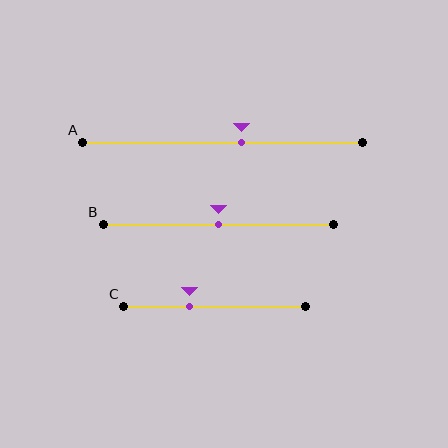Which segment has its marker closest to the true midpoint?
Segment B has its marker closest to the true midpoint.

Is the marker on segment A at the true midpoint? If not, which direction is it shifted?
No, the marker on segment A is shifted to the right by about 7% of the segment length.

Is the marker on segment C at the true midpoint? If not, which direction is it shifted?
No, the marker on segment C is shifted to the left by about 14% of the segment length.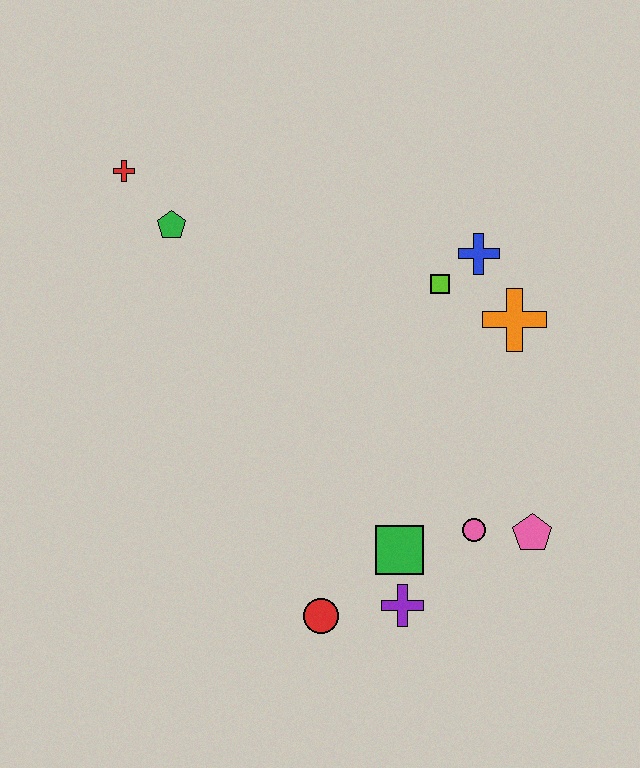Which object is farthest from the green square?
The red cross is farthest from the green square.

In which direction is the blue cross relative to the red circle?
The blue cross is above the red circle.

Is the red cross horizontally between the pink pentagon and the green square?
No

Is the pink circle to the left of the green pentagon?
No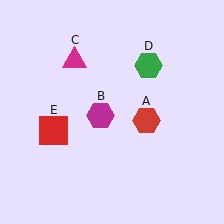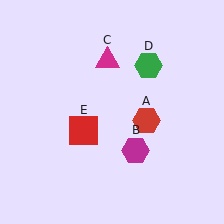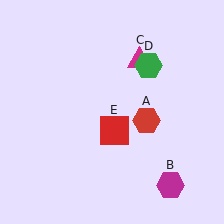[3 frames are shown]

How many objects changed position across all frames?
3 objects changed position: magenta hexagon (object B), magenta triangle (object C), red square (object E).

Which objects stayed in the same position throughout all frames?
Red hexagon (object A) and green hexagon (object D) remained stationary.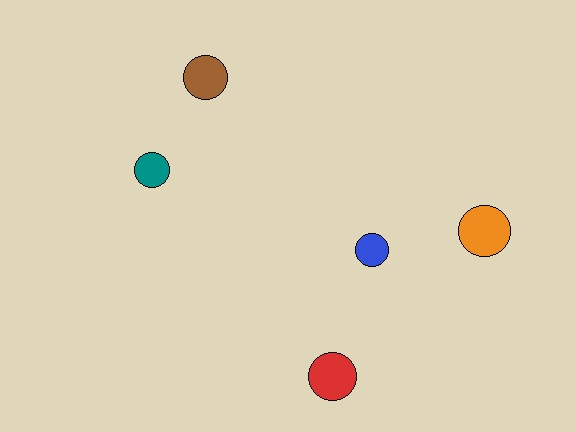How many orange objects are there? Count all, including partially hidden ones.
There is 1 orange object.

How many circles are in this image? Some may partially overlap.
There are 5 circles.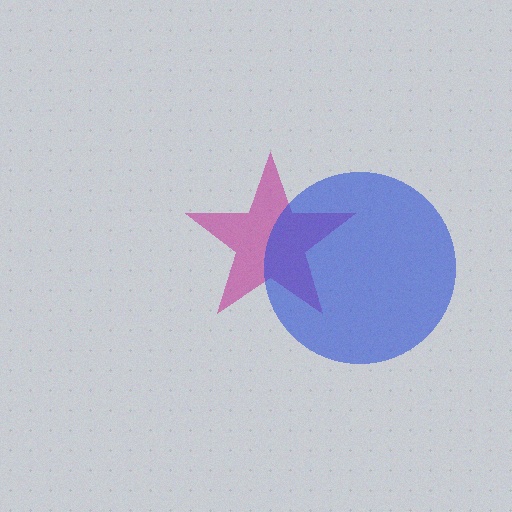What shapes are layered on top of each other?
The layered shapes are: a magenta star, a blue circle.